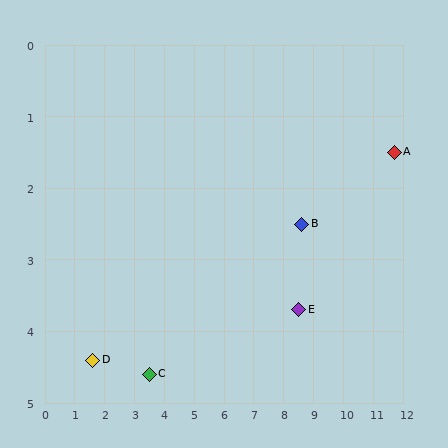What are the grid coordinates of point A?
Point A is at approximately (11.7, 1.5).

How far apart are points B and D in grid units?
Points B and D are about 7.3 grid units apart.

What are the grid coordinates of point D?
Point D is at approximately (1.6, 4.4).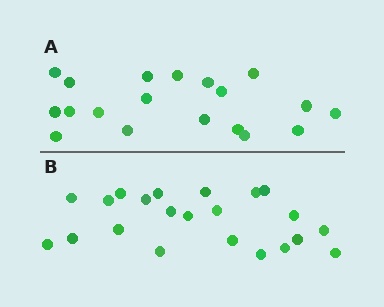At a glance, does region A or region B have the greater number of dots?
Region B (the bottom region) has more dots.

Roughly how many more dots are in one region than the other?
Region B has just a few more — roughly 2 or 3 more dots than region A.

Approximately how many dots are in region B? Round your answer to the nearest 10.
About 20 dots. (The exact count is 22, which rounds to 20.)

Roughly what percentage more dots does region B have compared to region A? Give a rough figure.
About 15% more.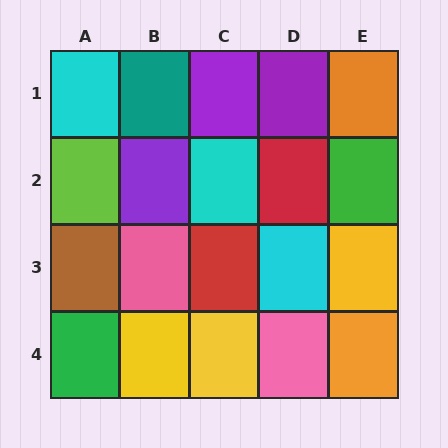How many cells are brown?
1 cell is brown.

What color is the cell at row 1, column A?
Cyan.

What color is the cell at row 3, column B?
Pink.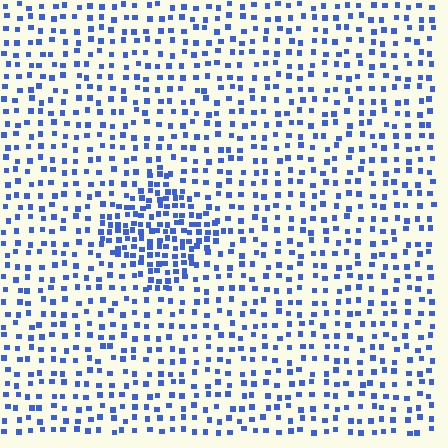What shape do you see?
I see a diamond.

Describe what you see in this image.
The image contains small blue elements arranged at two different densities. A diamond-shaped region is visible where the elements are more densely packed than the surrounding area.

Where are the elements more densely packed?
The elements are more densely packed inside the diamond boundary.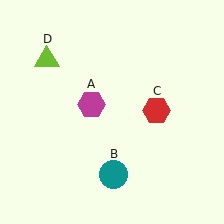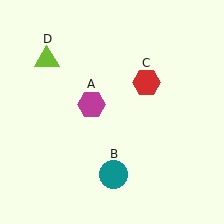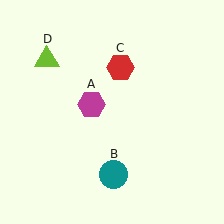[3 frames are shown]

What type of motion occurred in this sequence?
The red hexagon (object C) rotated counterclockwise around the center of the scene.